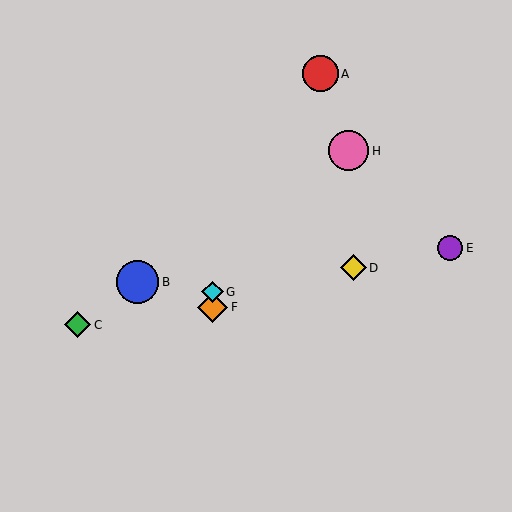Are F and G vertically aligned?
Yes, both are at x≈213.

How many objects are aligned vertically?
2 objects (F, G) are aligned vertically.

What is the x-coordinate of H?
Object H is at x≈349.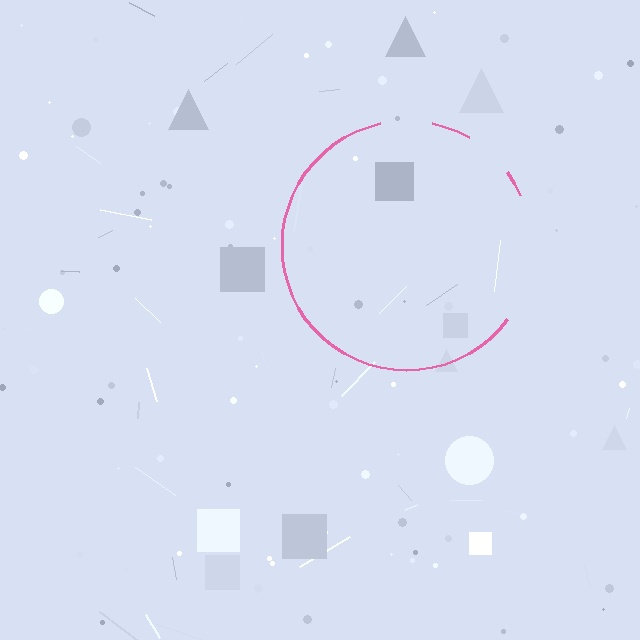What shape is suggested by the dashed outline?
The dashed outline suggests a circle.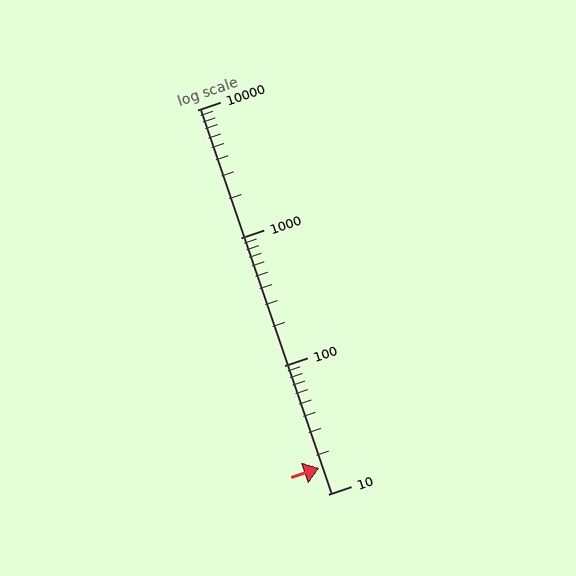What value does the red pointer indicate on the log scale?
The pointer indicates approximately 16.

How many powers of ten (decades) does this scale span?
The scale spans 3 decades, from 10 to 10000.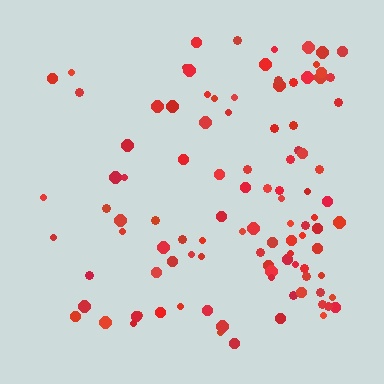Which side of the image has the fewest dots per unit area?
The left.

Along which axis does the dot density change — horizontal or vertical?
Horizontal.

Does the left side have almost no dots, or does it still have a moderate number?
Still a moderate number, just noticeably fewer than the right.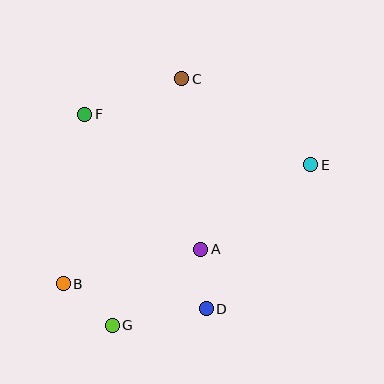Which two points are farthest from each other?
Points B and E are farthest from each other.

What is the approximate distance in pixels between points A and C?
The distance between A and C is approximately 172 pixels.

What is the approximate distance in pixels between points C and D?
The distance between C and D is approximately 231 pixels.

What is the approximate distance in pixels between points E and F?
The distance between E and F is approximately 232 pixels.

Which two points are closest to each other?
Points A and D are closest to each other.